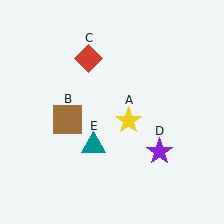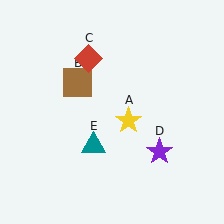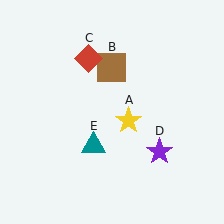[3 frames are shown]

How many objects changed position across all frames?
1 object changed position: brown square (object B).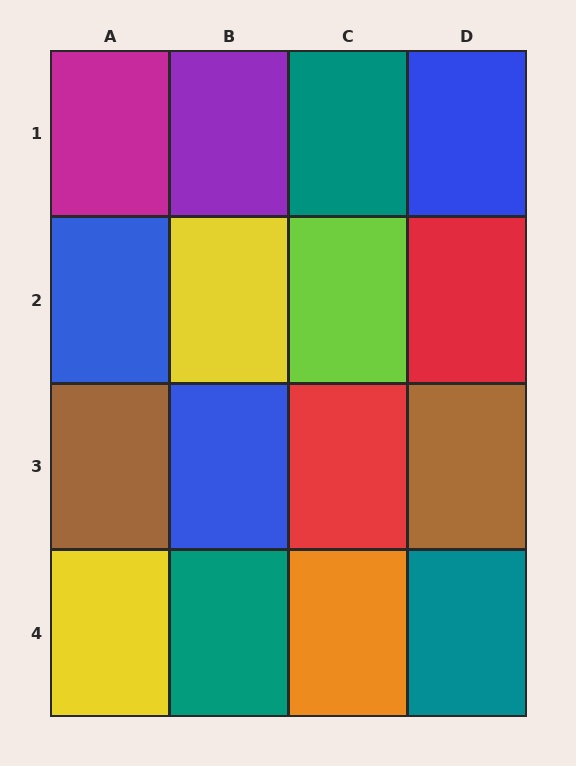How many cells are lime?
1 cell is lime.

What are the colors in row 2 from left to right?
Blue, yellow, lime, red.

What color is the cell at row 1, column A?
Magenta.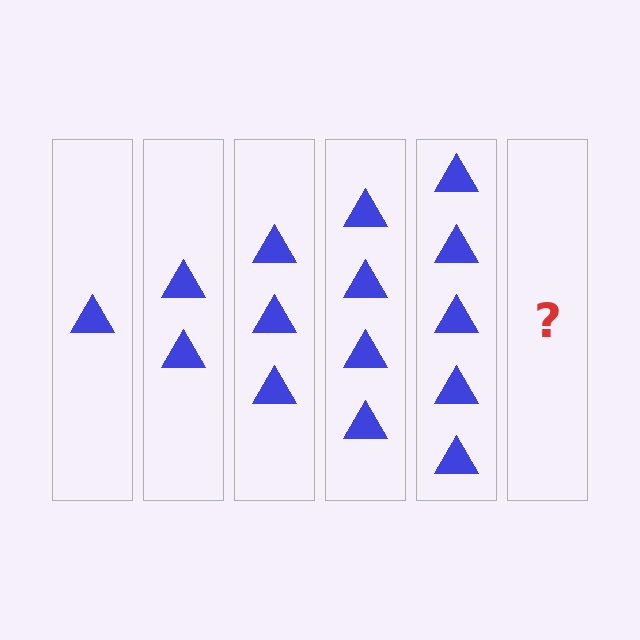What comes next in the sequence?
The next element should be 6 triangles.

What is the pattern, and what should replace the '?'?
The pattern is that each step adds one more triangle. The '?' should be 6 triangles.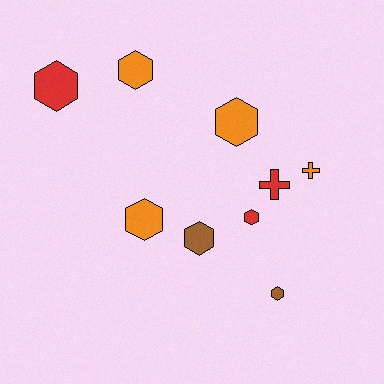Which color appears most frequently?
Orange, with 4 objects.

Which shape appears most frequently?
Hexagon, with 7 objects.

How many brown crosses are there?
There are no brown crosses.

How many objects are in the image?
There are 9 objects.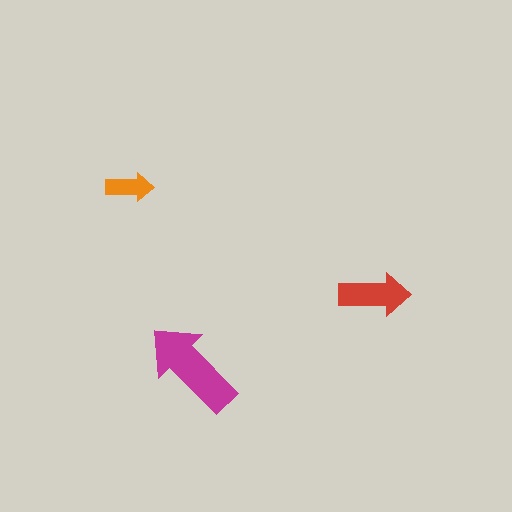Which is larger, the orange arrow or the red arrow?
The red one.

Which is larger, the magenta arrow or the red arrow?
The magenta one.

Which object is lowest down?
The magenta arrow is bottommost.